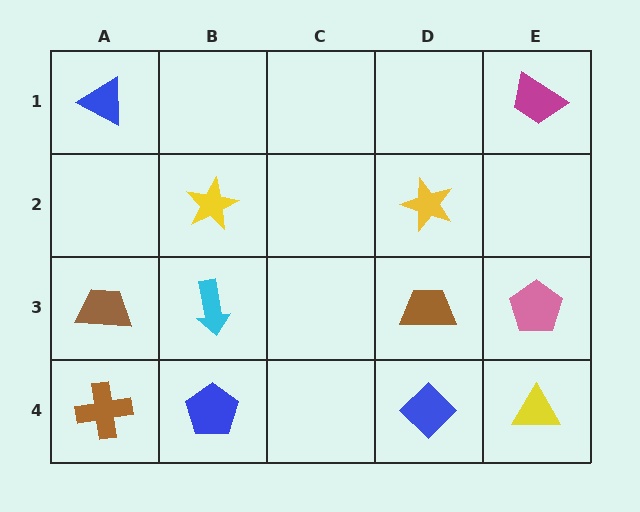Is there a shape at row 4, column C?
No, that cell is empty.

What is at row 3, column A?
A brown trapezoid.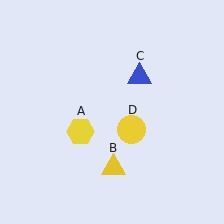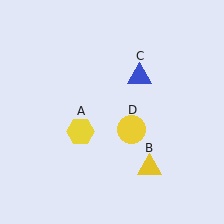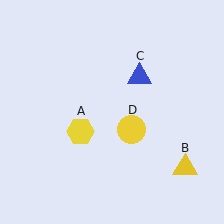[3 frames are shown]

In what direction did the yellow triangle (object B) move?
The yellow triangle (object B) moved right.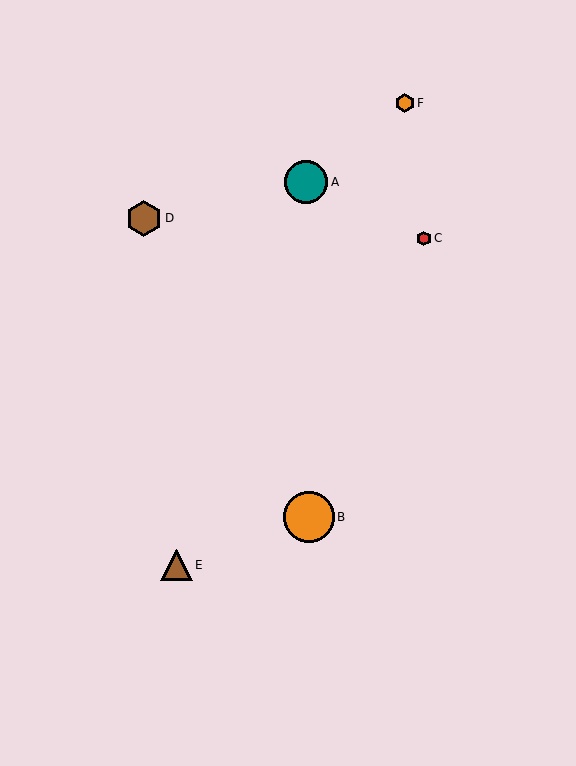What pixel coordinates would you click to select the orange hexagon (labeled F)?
Click at (405, 103) to select the orange hexagon F.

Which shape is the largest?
The orange circle (labeled B) is the largest.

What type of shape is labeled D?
Shape D is a brown hexagon.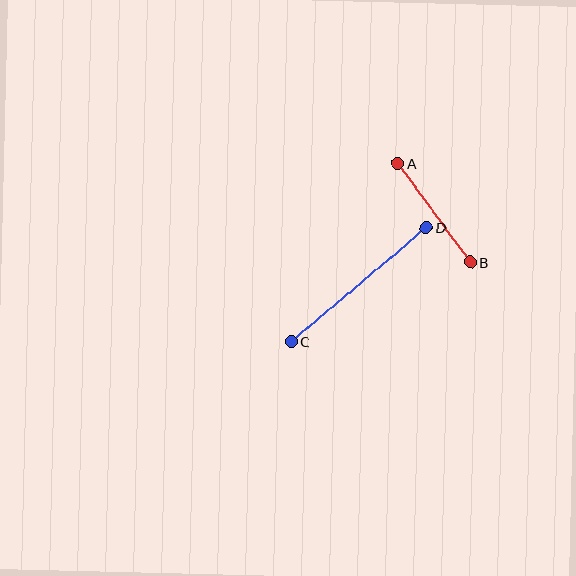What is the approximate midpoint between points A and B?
The midpoint is at approximately (434, 213) pixels.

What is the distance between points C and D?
The distance is approximately 177 pixels.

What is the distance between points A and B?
The distance is approximately 122 pixels.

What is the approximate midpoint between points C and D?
The midpoint is at approximately (359, 285) pixels.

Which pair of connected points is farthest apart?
Points C and D are farthest apart.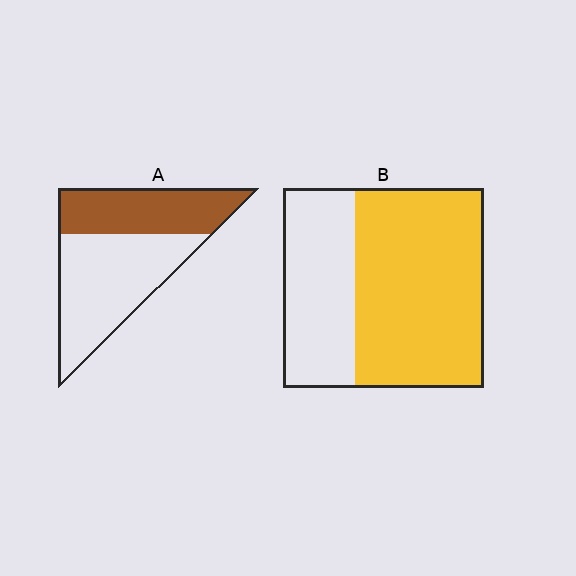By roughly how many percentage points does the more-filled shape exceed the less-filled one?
By roughly 25 percentage points (B over A).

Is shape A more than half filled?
No.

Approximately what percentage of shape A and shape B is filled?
A is approximately 40% and B is approximately 65%.